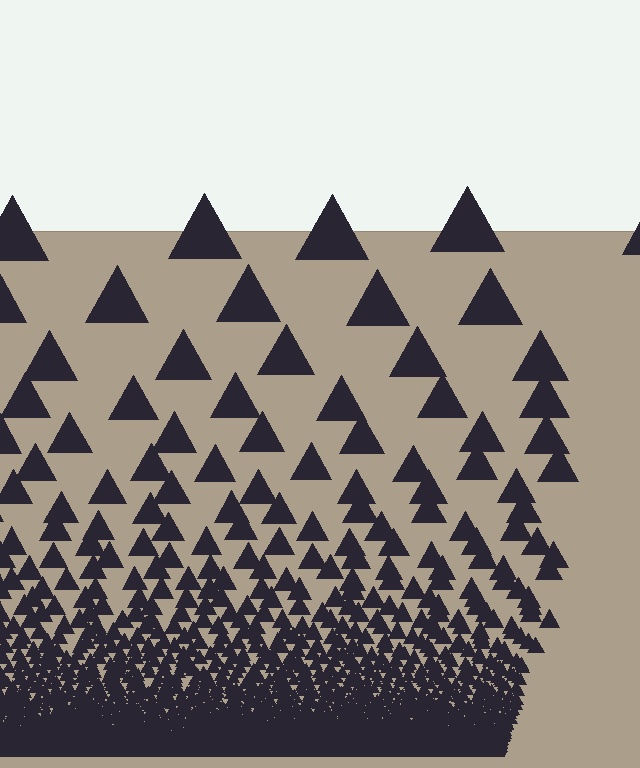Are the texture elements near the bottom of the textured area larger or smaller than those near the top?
Smaller. The gradient is inverted — elements near the bottom are smaller and denser.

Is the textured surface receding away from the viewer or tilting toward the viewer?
The surface appears to tilt toward the viewer. Texture elements get larger and sparser toward the top.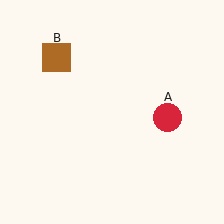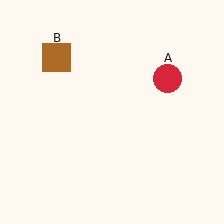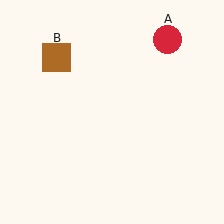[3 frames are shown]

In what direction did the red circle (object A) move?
The red circle (object A) moved up.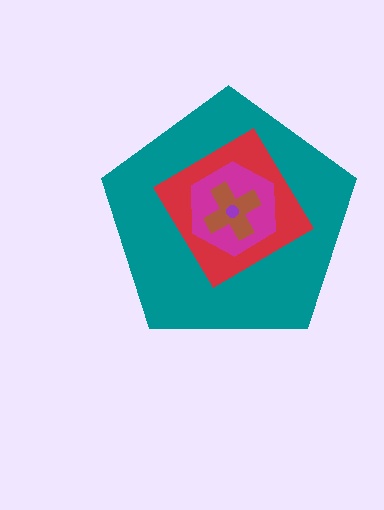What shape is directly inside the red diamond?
The magenta hexagon.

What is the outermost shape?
The teal pentagon.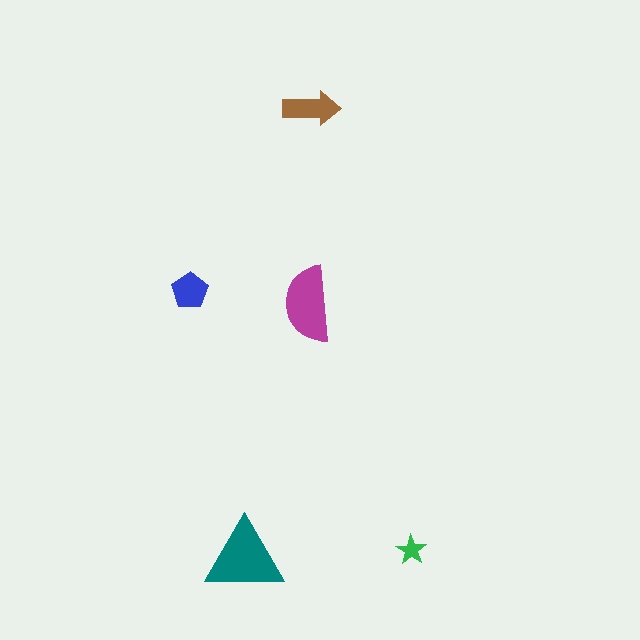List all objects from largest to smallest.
The teal triangle, the magenta semicircle, the brown arrow, the blue pentagon, the green star.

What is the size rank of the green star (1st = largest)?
5th.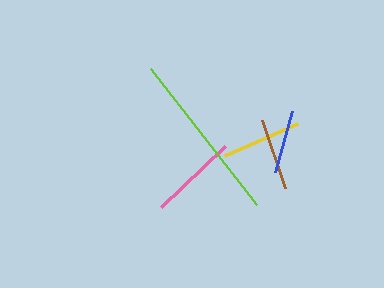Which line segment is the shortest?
The blue line is the shortest at approximately 63 pixels.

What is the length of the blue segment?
The blue segment is approximately 63 pixels long.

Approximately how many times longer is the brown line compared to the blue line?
The brown line is approximately 1.1 times the length of the blue line.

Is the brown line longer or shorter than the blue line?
The brown line is longer than the blue line.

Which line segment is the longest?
The lime line is the longest at approximately 173 pixels.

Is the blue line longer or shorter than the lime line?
The lime line is longer than the blue line.